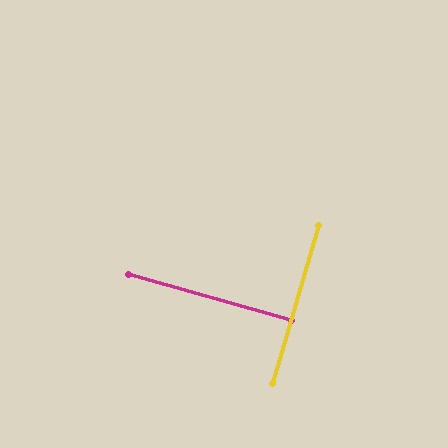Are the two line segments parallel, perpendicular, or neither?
Perpendicular — they meet at approximately 90°.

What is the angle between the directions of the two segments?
Approximately 90 degrees.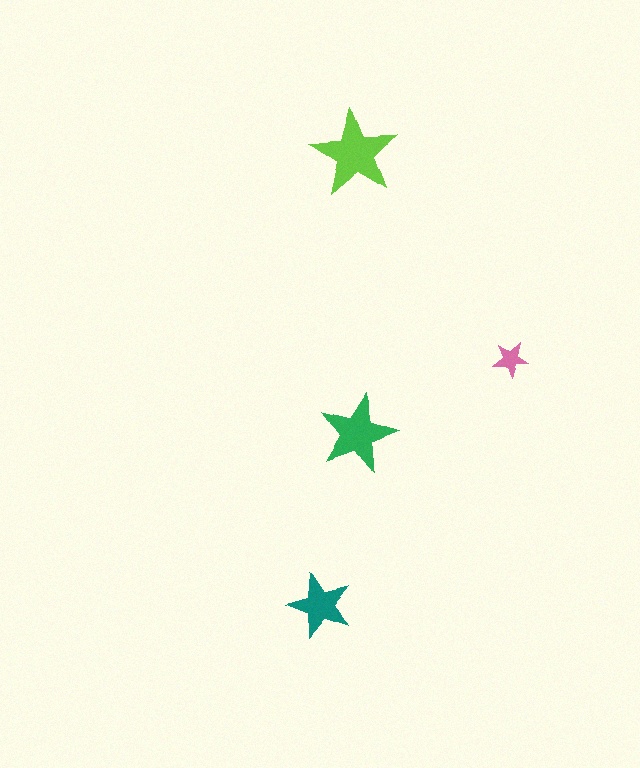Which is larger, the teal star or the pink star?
The teal one.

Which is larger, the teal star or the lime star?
The lime one.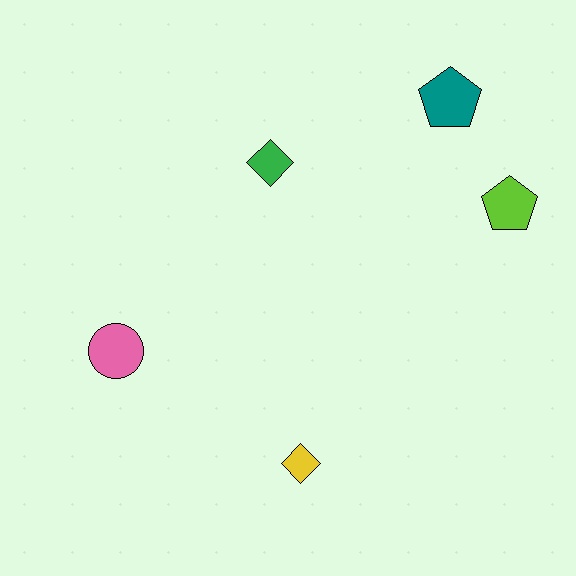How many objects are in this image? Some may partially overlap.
There are 5 objects.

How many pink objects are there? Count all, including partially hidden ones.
There is 1 pink object.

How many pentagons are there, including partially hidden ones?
There are 2 pentagons.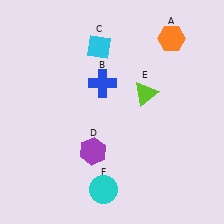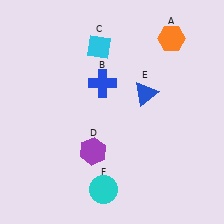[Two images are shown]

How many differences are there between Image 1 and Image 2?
There is 1 difference between the two images.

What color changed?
The triangle (E) changed from lime in Image 1 to blue in Image 2.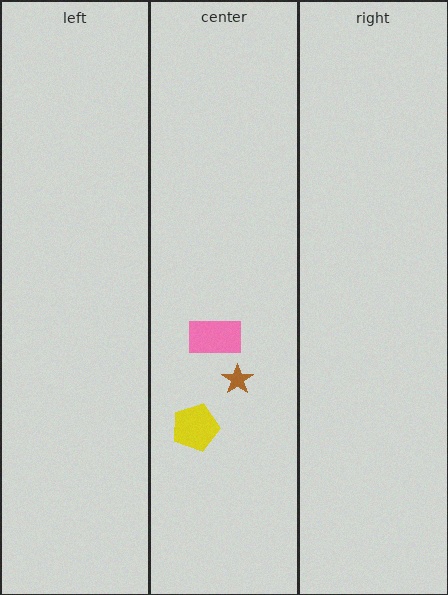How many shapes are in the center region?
3.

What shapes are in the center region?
The brown star, the yellow pentagon, the pink rectangle.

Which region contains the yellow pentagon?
The center region.